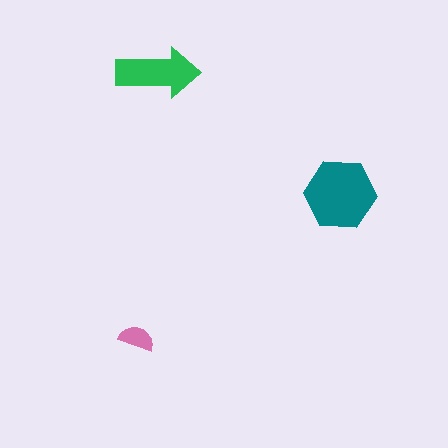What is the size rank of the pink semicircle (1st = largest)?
3rd.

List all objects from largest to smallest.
The teal hexagon, the green arrow, the pink semicircle.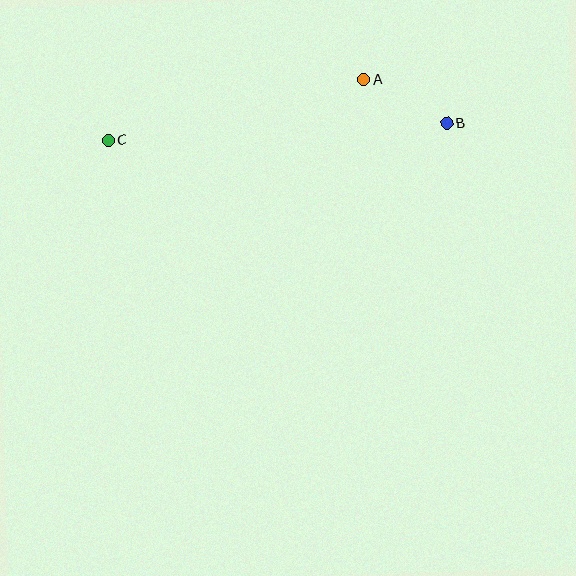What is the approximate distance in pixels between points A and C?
The distance between A and C is approximately 263 pixels.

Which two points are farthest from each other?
Points B and C are farthest from each other.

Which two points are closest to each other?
Points A and B are closest to each other.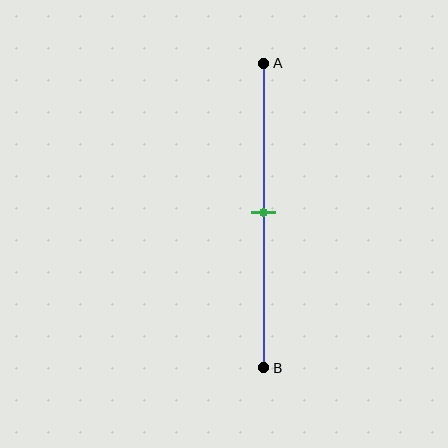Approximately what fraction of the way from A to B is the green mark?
The green mark is approximately 50% of the way from A to B.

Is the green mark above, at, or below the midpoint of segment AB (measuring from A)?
The green mark is approximately at the midpoint of segment AB.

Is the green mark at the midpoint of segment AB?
Yes, the mark is approximately at the midpoint.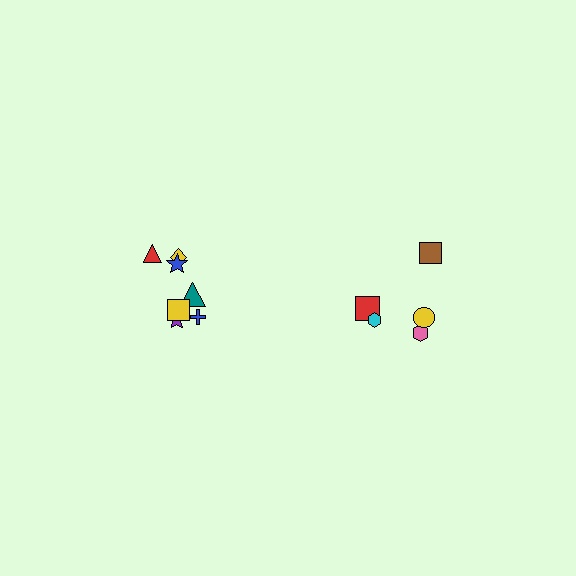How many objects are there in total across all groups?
There are 12 objects.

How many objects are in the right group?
There are 5 objects.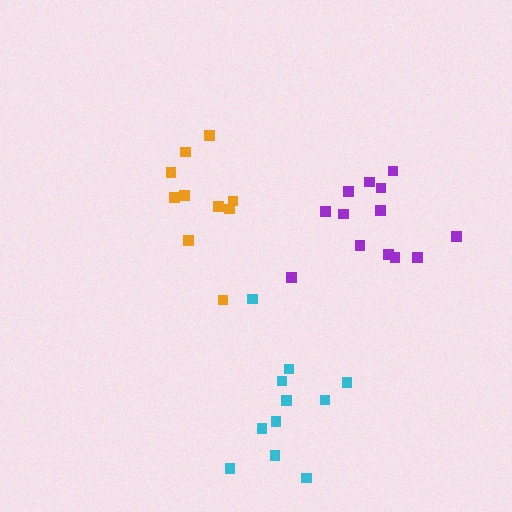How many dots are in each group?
Group 1: 10 dots, Group 2: 13 dots, Group 3: 11 dots (34 total).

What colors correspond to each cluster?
The clusters are colored: orange, purple, cyan.